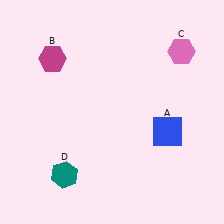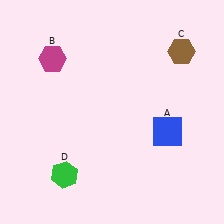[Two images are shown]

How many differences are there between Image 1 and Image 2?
There are 2 differences between the two images.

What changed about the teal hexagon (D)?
In Image 1, D is teal. In Image 2, it changed to green.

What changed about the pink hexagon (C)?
In Image 1, C is pink. In Image 2, it changed to brown.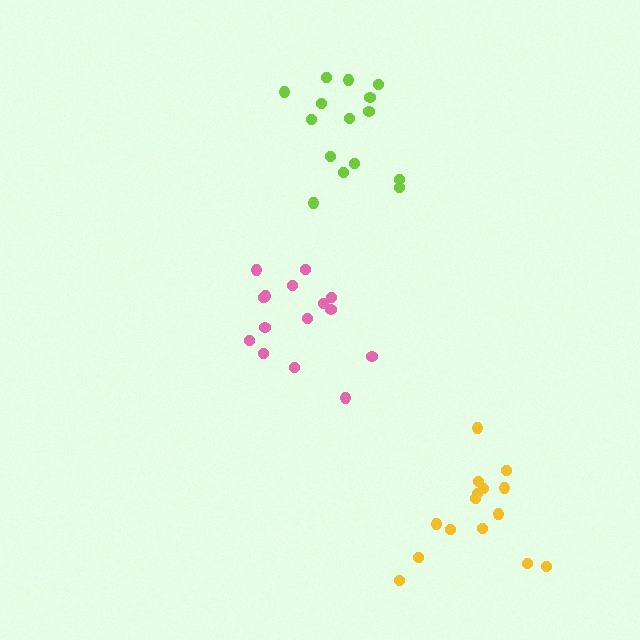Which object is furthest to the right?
The yellow cluster is rightmost.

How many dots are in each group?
Group 1: 15 dots, Group 2: 15 dots, Group 3: 15 dots (45 total).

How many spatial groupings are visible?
There are 3 spatial groupings.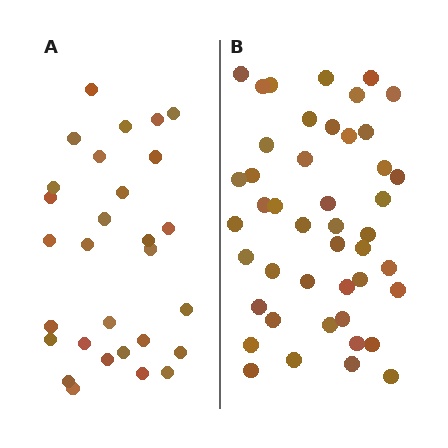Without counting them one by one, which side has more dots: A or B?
Region B (the right region) has more dots.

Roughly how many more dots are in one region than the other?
Region B has approximately 15 more dots than region A.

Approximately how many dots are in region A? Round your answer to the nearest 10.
About 30 dots. (The exact count is 29, which rounds to 30.)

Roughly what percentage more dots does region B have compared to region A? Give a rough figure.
About 55% more.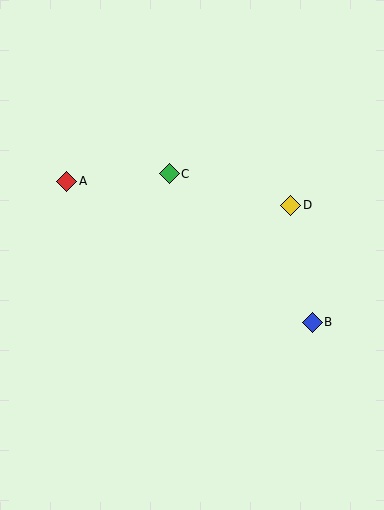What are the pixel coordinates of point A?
Point A is at (67, 181).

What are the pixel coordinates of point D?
Point D is at (291, 205).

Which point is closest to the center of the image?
Point C at (169, 174) is closest to the center.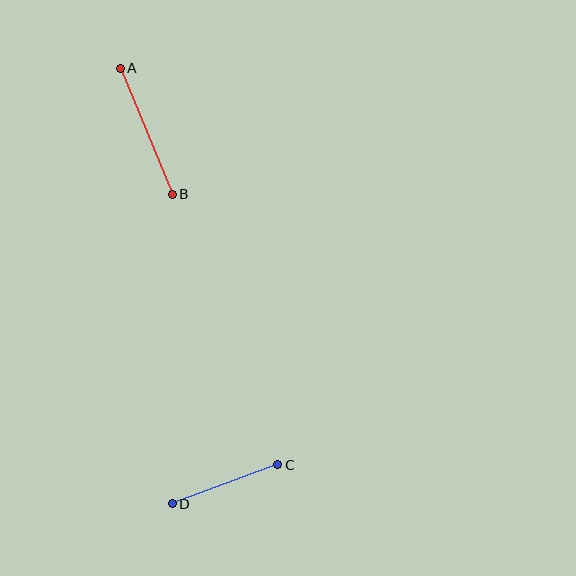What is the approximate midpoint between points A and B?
The midpoint is at approximately (146, 131) pixels.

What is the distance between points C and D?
The distance is approximately 113 pixels.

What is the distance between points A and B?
The distance is approximately 136 pixels.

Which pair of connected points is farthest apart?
Points A and B are farthest apart.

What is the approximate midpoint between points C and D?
The midpoint is at approximately (225, 484) pixels.